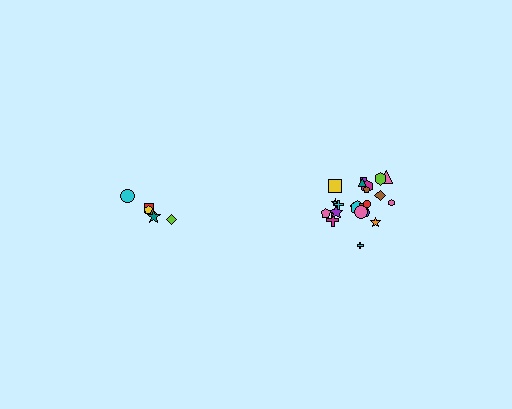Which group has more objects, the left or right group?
The right group.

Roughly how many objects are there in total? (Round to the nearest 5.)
Roughly 30 objects in total.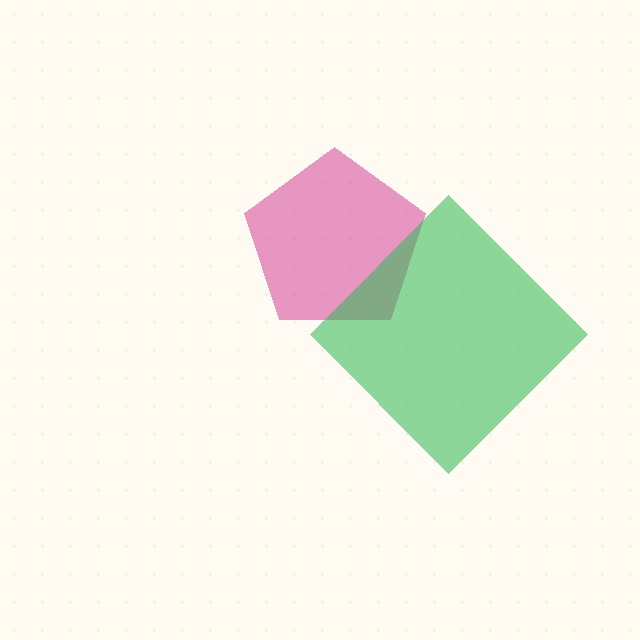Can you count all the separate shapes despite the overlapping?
Yes, there are 2 separate shapes.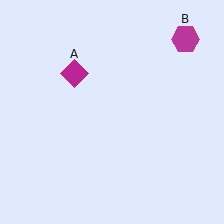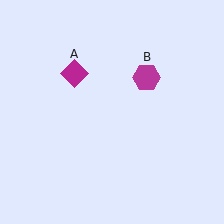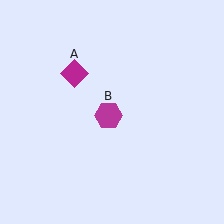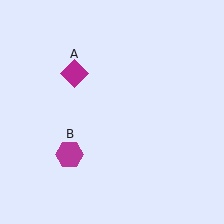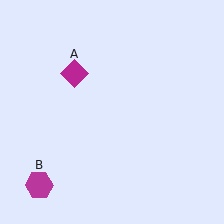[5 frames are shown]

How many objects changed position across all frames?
1 object changed position: magenta hexagon (object B).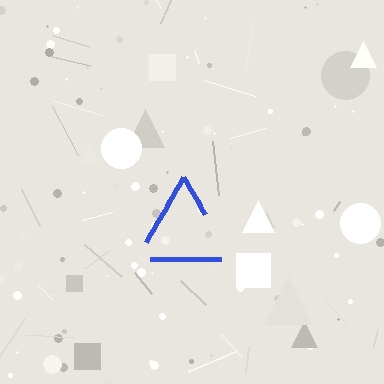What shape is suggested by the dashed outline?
The dashed outline suggests a triangle.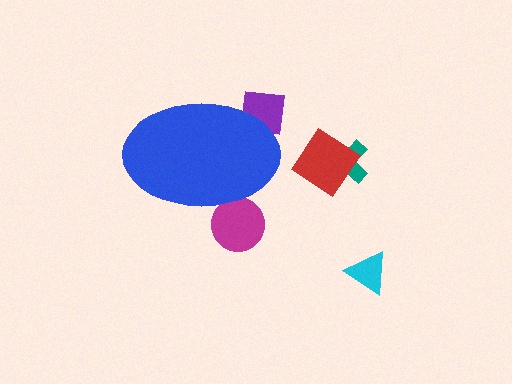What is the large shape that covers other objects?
A blue ellipse.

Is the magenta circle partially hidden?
Yes, the magenta circle is partially hidden behind the blue ellipse.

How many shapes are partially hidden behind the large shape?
2 shapes are partially hidden.